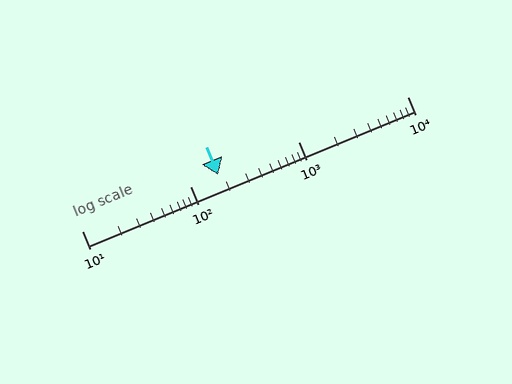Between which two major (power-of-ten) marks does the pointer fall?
The pointer is between 100 and 1000.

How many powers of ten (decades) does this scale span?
The scale spans 3 decades, from 10 to 10000.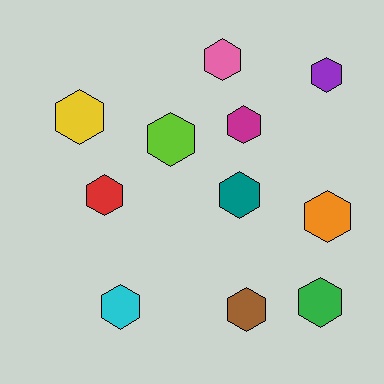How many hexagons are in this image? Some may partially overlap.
There are 11 hexagons.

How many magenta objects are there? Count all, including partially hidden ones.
There is 1 magenta object.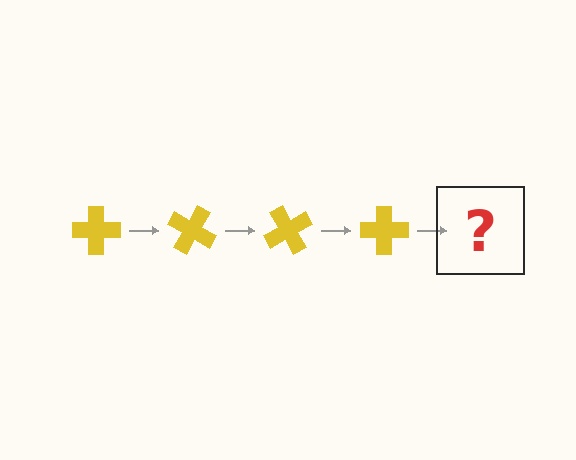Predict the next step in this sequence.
The next step is a yellow cross rotated 120 degrees.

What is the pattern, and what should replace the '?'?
The pattern is that the cross rotates 30 degrees each step. The '?' should be a yellow cross rotated 120 degrees.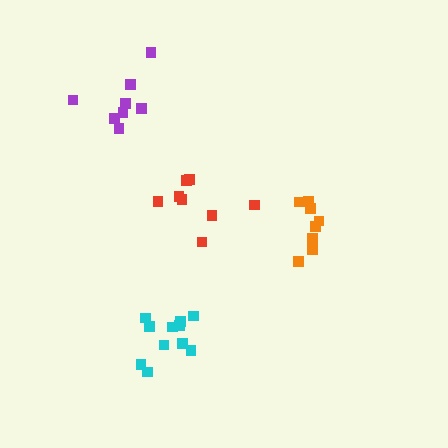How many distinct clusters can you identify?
There are 4 distinct clusters.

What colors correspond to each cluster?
The clusters are colored: red, purple, cyan, orange.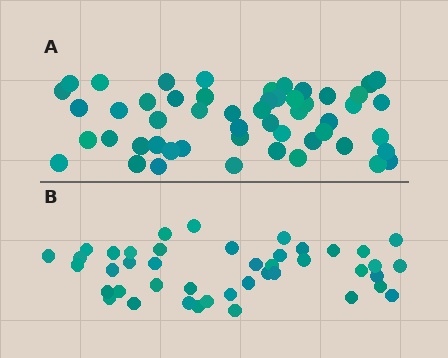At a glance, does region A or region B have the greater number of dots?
Region A (the top region) has more dots.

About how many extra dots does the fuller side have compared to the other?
Region A has roughly 8 or so more dots than region B.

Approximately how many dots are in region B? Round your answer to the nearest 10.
About 40 dots. (The exact count is 43, which rounds to 40.)